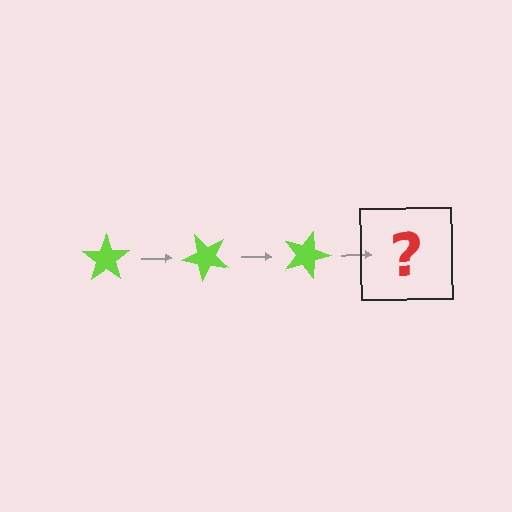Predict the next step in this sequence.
The next step is a lime star rotated 135 degrees.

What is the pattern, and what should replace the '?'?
The pattern is that the star rotates 45 degrees each step. The '?' should be a lime star rotated 135 degrees.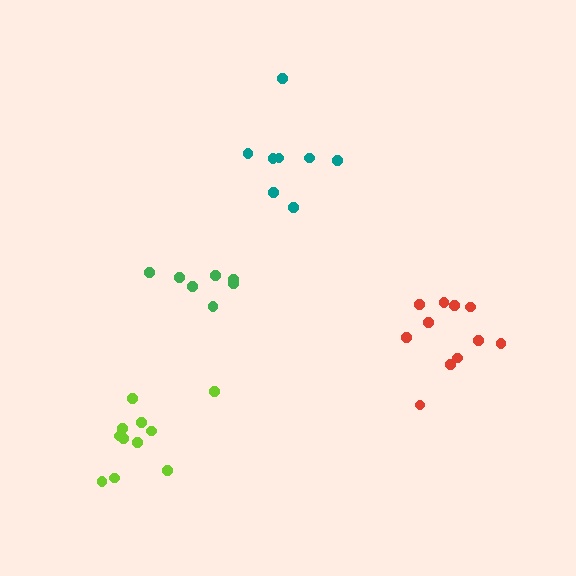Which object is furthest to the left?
The lime cluster is leftmost.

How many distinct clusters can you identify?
There are 4 distinct clusters.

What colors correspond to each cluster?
The clusters are colored: red, green, lime, teal.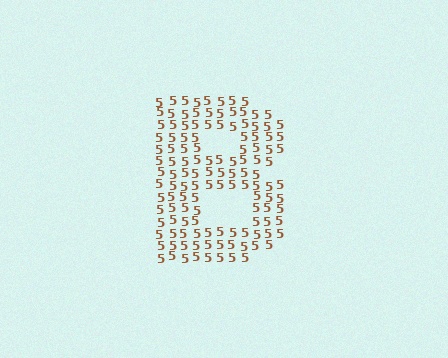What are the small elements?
The small elements are digit 5's.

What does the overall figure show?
The overall figure shows the letter B.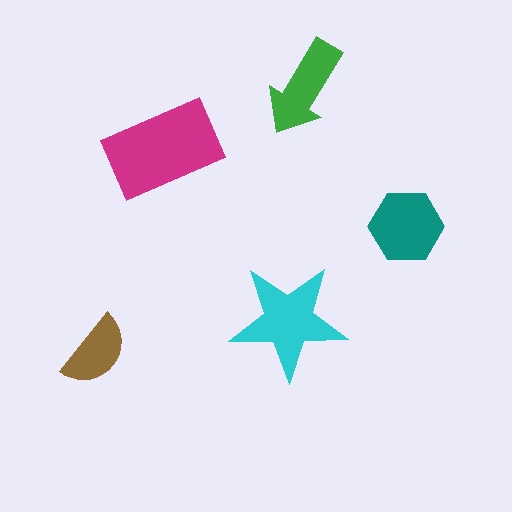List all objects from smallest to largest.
The brown semicircle, the green arrow, the teal hexagon, the cyan star, the magenta rectangle.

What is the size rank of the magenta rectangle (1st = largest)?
1st.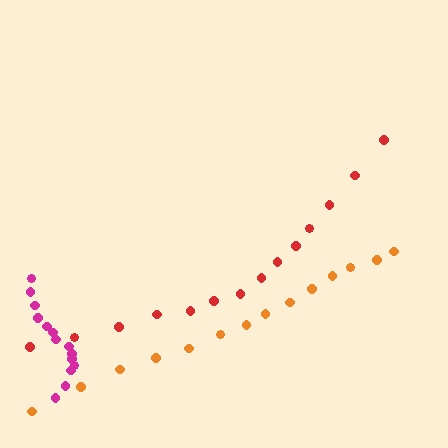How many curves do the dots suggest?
There are 3 distinct paths.